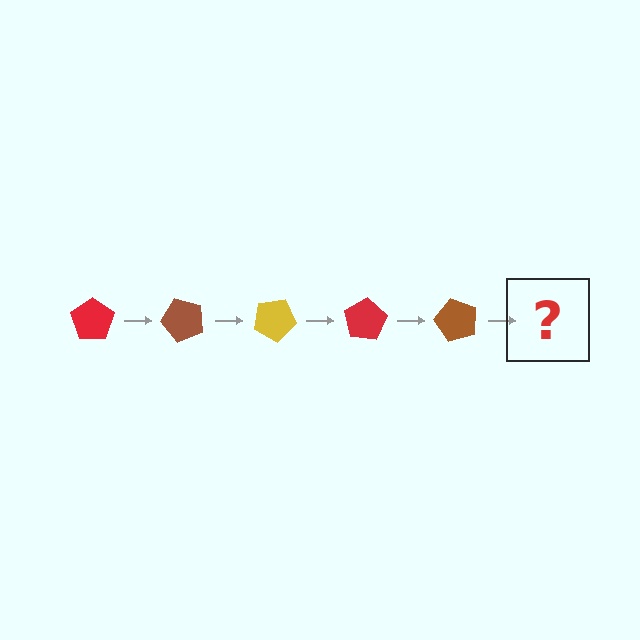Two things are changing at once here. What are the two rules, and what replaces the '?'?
The two rules are that it rotates 50 degrees each step and the color cycles through red, brown, and yellow. The '?' should be a yellow pentagon, rotated 250 degrees from the start.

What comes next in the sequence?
The next element should be a yellow pentagon, rotated 250 degrees from the start.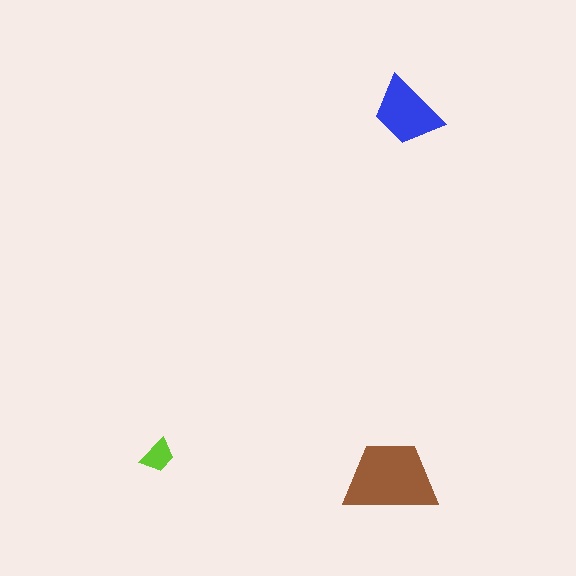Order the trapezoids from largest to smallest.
the brown one, the blue one, the lime one.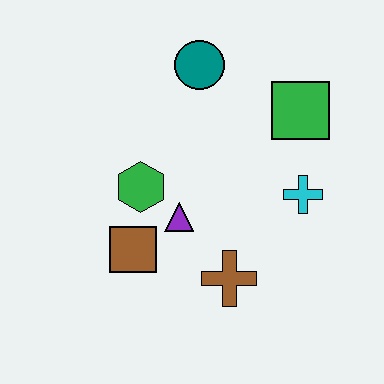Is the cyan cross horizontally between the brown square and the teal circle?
No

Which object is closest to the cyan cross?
The green square is closest to the cyan cross.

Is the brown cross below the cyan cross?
Yes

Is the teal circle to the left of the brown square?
No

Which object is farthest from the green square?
The brown square is farthest from the green square.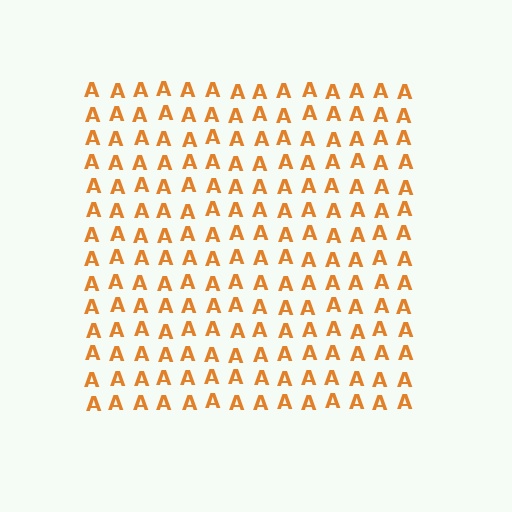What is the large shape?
The large shape is a square.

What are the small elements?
The small elements are letter A's.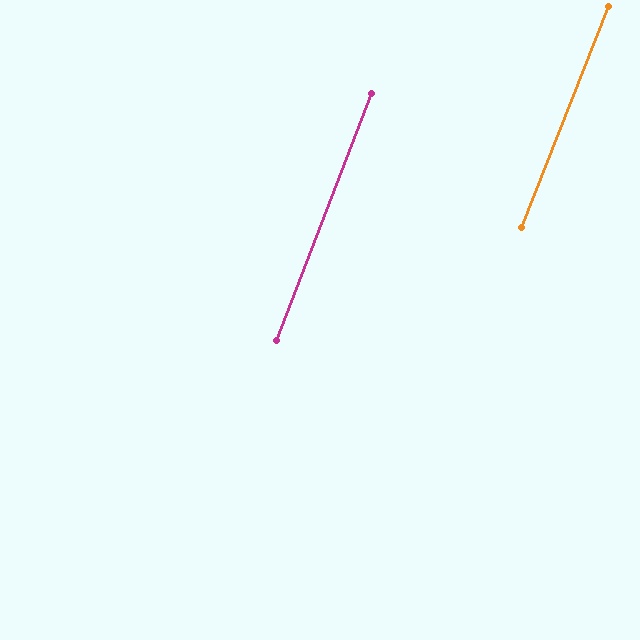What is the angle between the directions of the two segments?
Approximately 1 degree.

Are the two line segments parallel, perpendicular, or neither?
Parallel — their directions differ by only 0.5°.